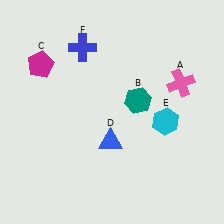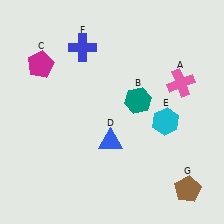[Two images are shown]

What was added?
A brown pentagon (G) was added in Image 2.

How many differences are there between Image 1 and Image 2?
There is 1 difference between the two images.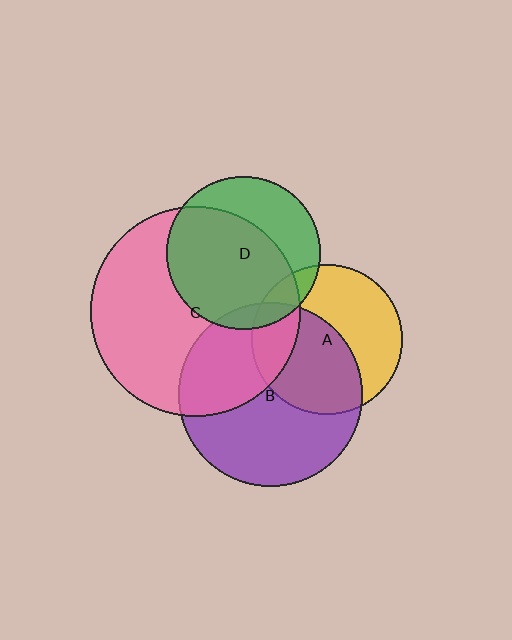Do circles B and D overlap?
Yes.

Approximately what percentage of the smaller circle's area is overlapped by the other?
Approximately 10%.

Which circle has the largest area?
Circle C (pink).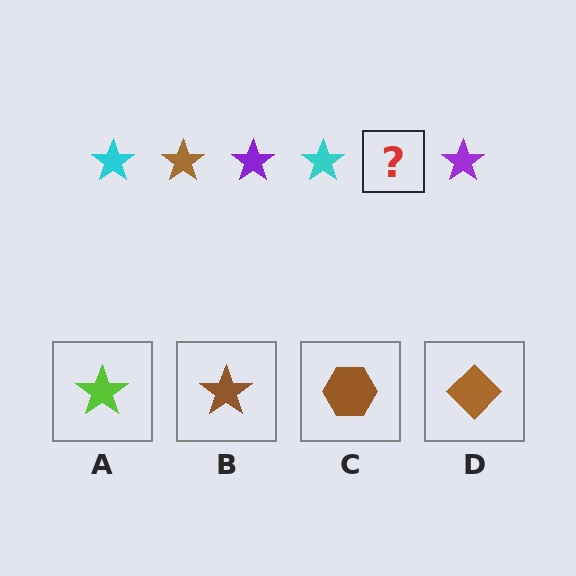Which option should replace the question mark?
Option B.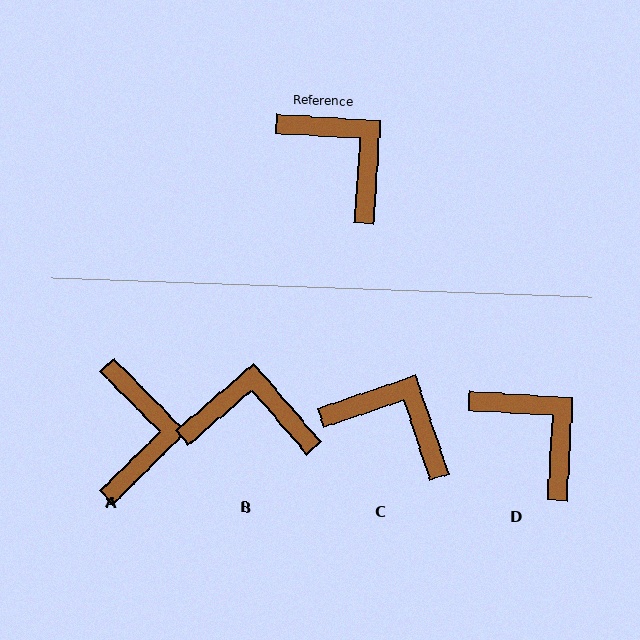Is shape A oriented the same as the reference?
No, it is off by about 42 degrees.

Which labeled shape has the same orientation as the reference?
D.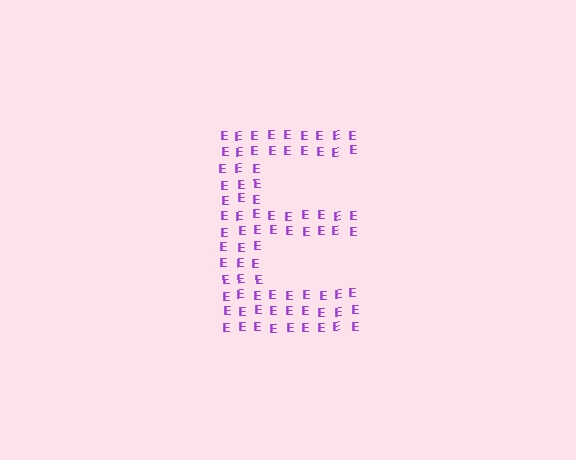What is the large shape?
The large shape is the letter E.